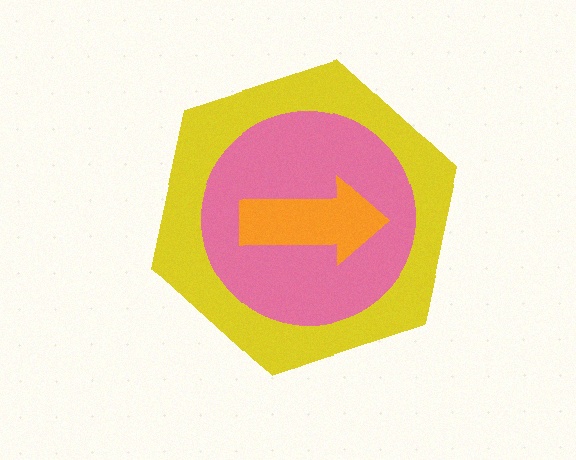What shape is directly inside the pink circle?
The orange arrow.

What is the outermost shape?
The yellow hexagon.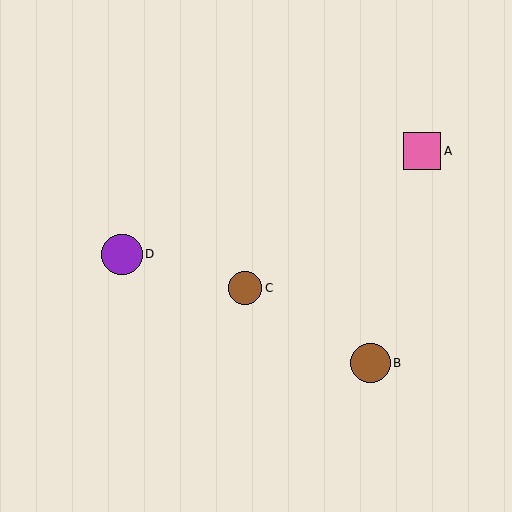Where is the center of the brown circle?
The center of the brown circle is at (371, 363).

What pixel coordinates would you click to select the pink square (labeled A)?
Click at (422, 151) to select the pink square A.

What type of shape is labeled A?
Shape A is a pink square.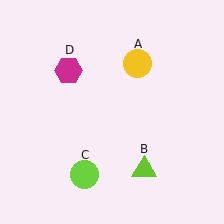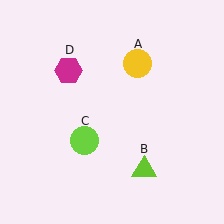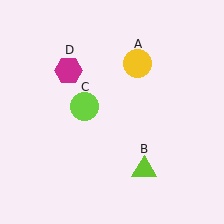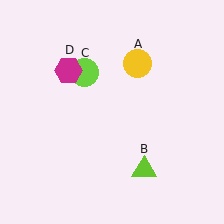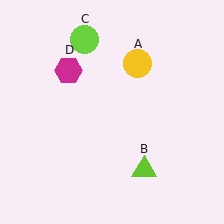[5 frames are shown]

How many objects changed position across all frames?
1 object changed position: lime circle (object C).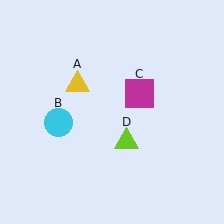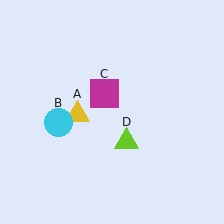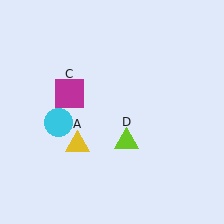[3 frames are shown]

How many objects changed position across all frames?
2 objects changed position: yellow triangle (object A), magenta square (object C).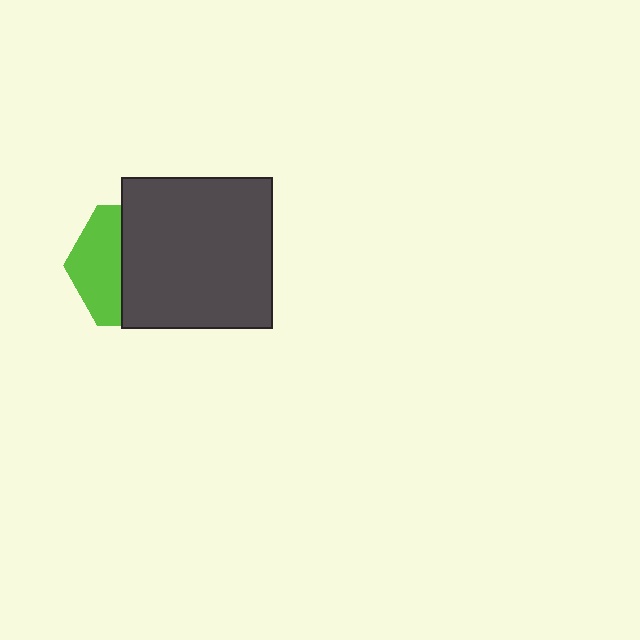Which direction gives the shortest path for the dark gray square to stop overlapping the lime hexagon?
Moving right gives the shortest separation.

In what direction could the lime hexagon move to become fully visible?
The lime hexagon could move left. That would shift it out from behind the dark gray square entirely.